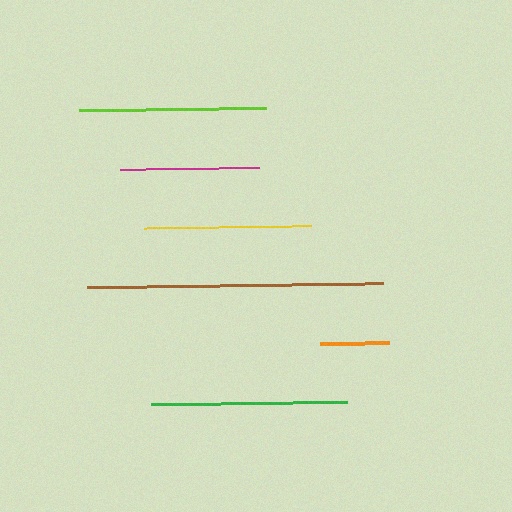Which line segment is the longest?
The brown line is the longest at approximately 296 pixels.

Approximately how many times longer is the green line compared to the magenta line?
The green line is approximately 1.4 times the length of the magenta line.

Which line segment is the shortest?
The orange line is the shortest at approximately 69 pixels.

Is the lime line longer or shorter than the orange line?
The lime line is longer than the orange line.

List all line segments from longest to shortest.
From longest to shortest: brown, green, lime, yellow, magenta, orange.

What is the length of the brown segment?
The brown segment is approximately 296 pixels long.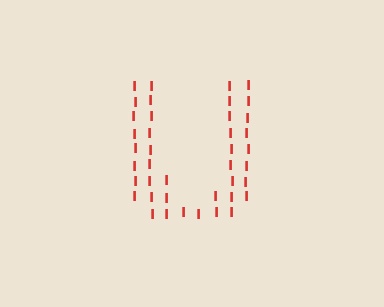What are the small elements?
The small elements are letter I's.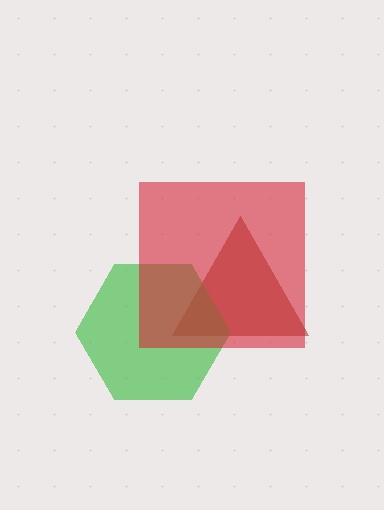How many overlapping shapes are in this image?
There are 3 overlapping shapes in the image.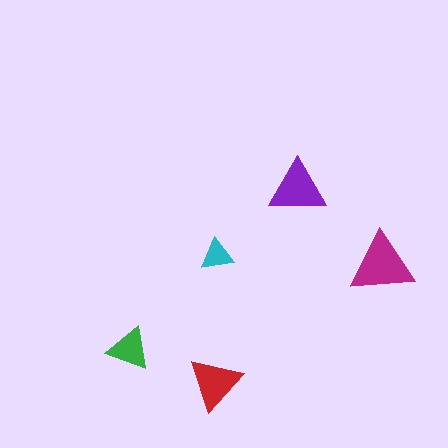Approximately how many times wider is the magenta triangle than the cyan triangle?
About 2 times wider.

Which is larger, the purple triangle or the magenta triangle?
The magenta one.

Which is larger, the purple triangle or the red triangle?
The purple one.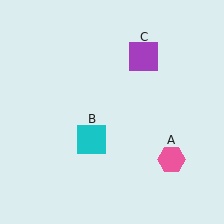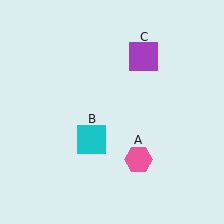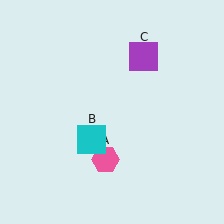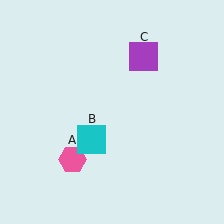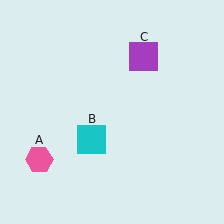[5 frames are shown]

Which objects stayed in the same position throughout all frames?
Cyan square (object B) and purple square (object C) remained stationary.